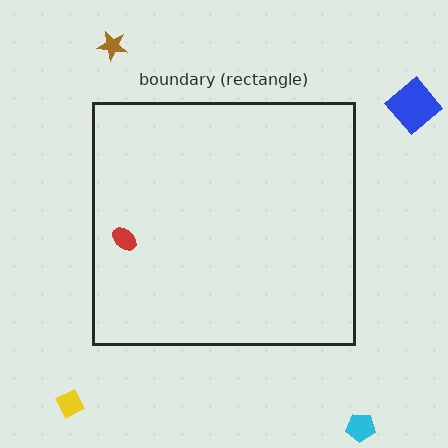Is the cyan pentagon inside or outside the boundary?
Outside.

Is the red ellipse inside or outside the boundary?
Inside.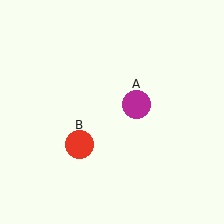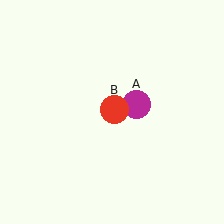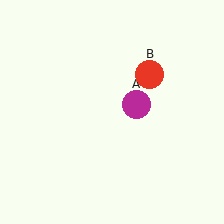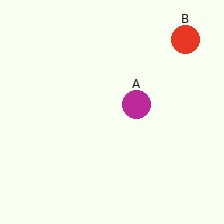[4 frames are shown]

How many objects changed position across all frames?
1 object changed position: red circle (object B).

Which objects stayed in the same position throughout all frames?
Magenta circle (object A) remained stationary.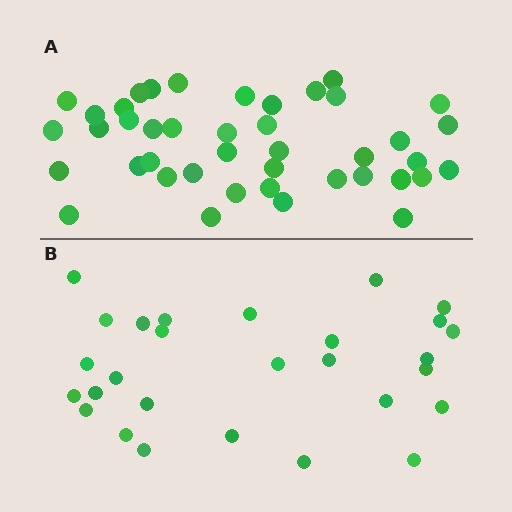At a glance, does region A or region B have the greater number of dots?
Region A (the top region) has more dots.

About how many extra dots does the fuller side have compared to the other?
Region A has approximately 15 more dots than region B.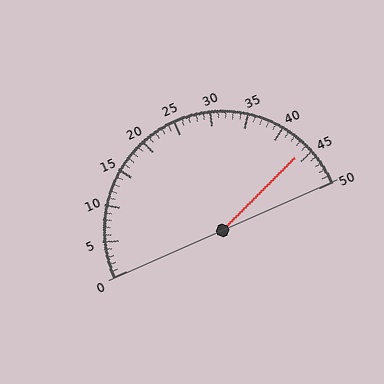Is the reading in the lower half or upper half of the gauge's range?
The reading is in the upper half of the range (0 to 50).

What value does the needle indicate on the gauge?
The needle indicates approximately 44.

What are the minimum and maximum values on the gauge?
The gauge ranges from 0 to 50.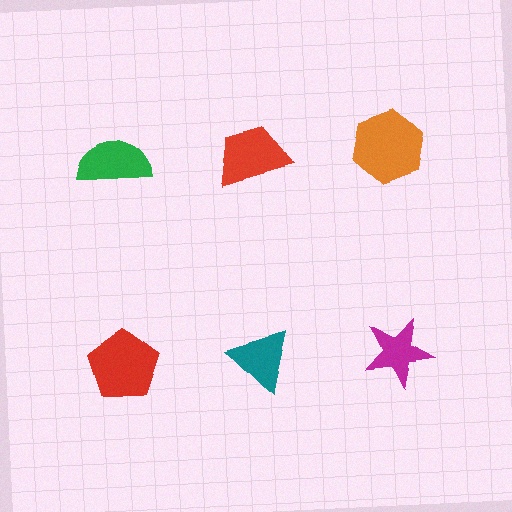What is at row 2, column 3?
A magenta star.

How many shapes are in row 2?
3 shapes.